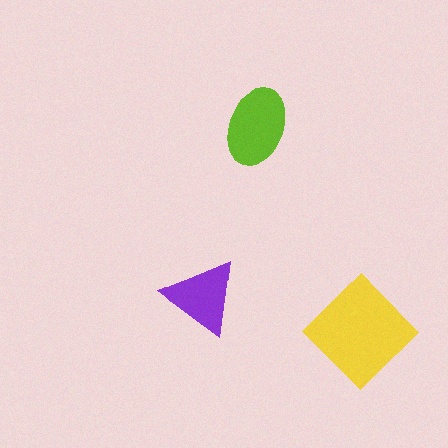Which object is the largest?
The yellow diamond.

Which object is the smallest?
The purple triangle.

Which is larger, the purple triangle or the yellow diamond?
The yellow diamond.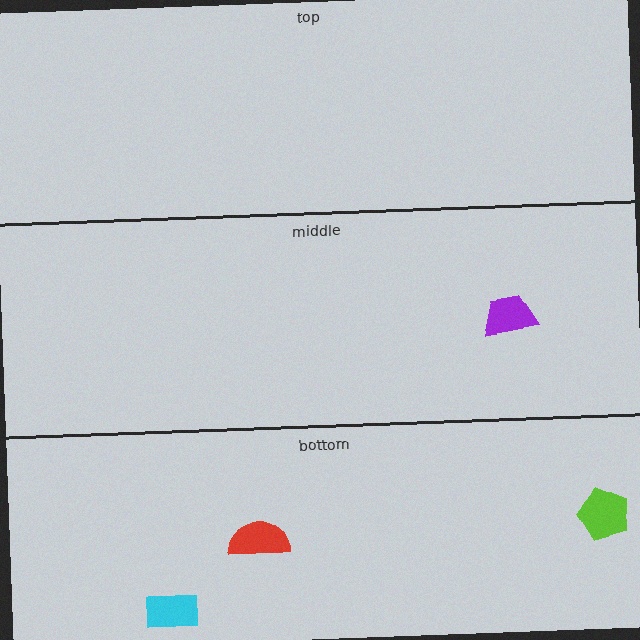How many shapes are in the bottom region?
3.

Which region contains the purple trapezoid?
The middle region.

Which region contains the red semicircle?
The bottom region.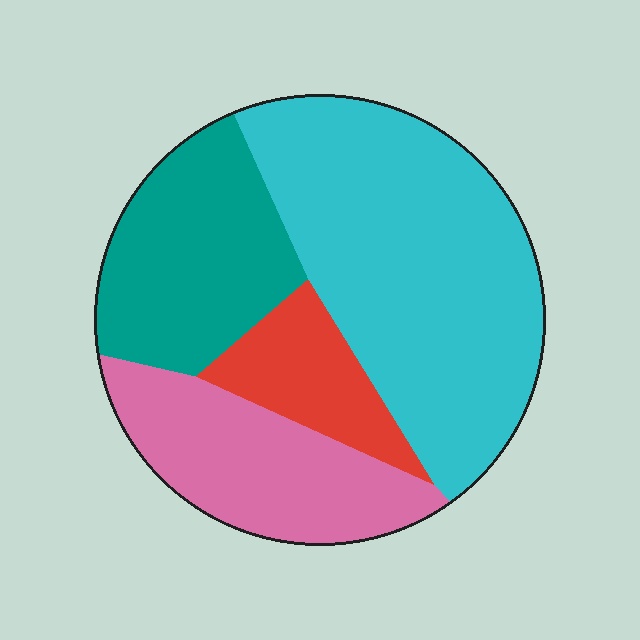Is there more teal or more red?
Teal.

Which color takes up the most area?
Cyan, at roughly 45%.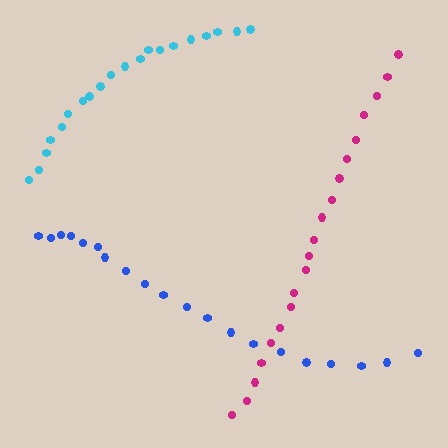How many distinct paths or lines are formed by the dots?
There are 3 distinct paths.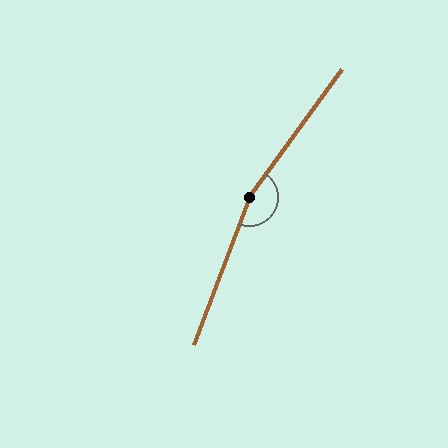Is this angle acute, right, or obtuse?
It is obtuse.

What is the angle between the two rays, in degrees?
Approximately 164 degrees.